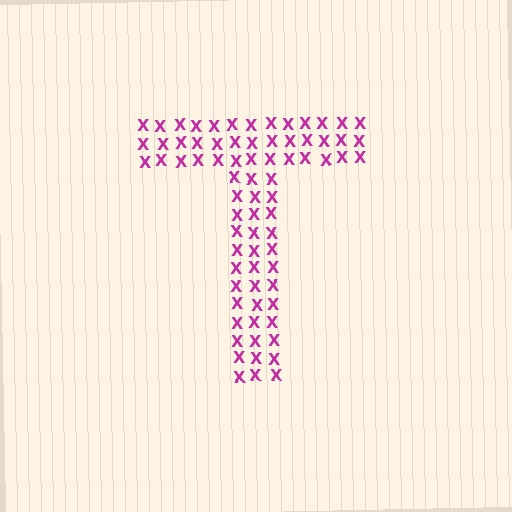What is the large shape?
The large shape is the letter T.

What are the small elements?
The small elements are letter X's.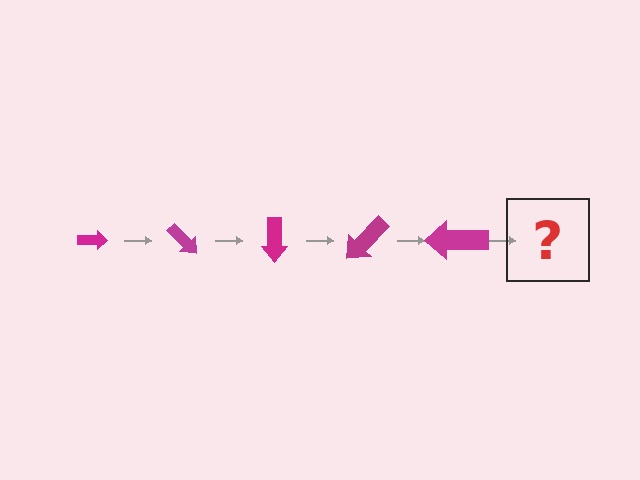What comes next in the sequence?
The next element should be an arrow, larger than the previous one and rotated 225 degrees from the start.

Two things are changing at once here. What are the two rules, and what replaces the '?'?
The two rules are that the arrow grows larger each step and it rotates 45 degrees each step. The '?' should be an arrow, larger than the previous one and rotated 225 degrees from the start.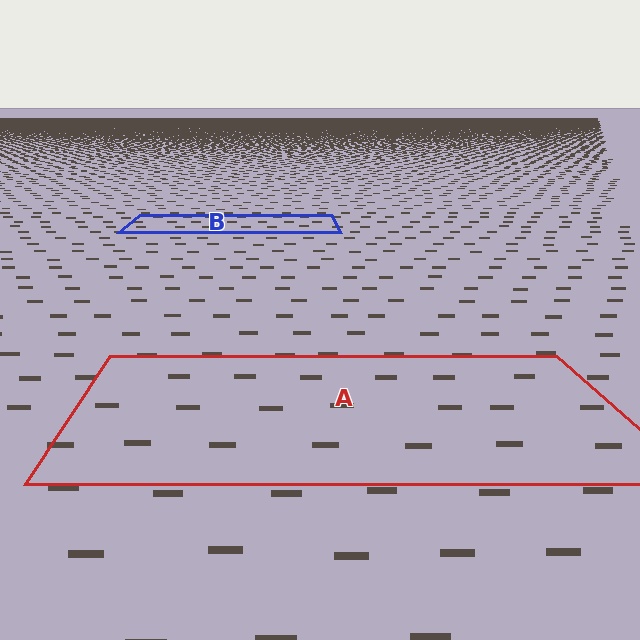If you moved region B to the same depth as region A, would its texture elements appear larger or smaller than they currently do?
They would appear larger. At a closer depth, the same texture elements are projected at a bigger on-screen size.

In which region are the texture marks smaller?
The texture marks are smaller in region B, because it is farther away.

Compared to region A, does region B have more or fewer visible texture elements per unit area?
Region B has more texture elements per unit area — they are packed more densely because it is farther away.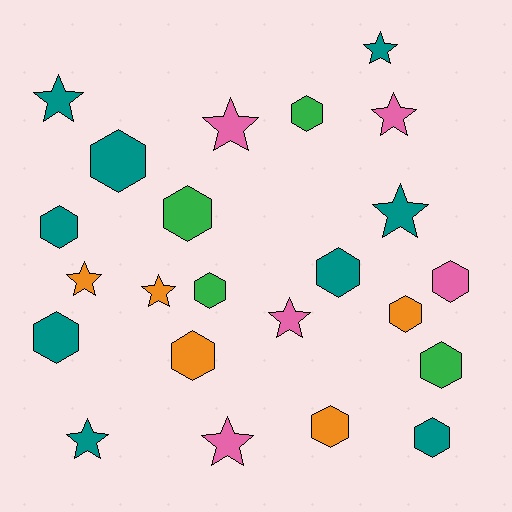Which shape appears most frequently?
Hexagon, with 13 objects.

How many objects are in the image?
There are 23 objects.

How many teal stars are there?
There are 4 teal stars.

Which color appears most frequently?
Teal, with 9 objects.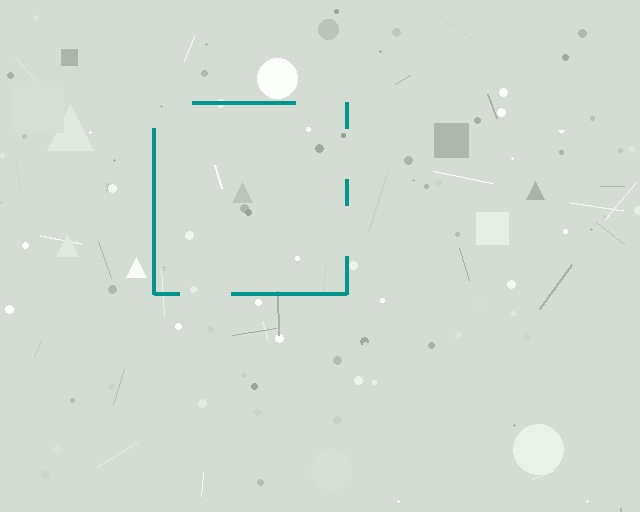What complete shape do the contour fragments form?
The contour fragments form a square.